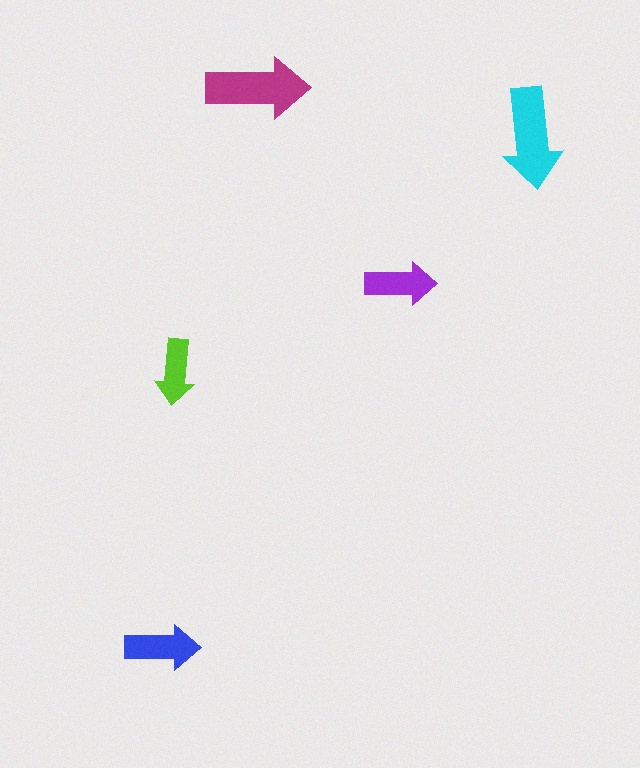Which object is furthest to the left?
The blue arrow is leftmost.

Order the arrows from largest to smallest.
the magenta one, the cyan one, the blue one, the purple one, the lime one.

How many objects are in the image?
There are 5 objects in the image.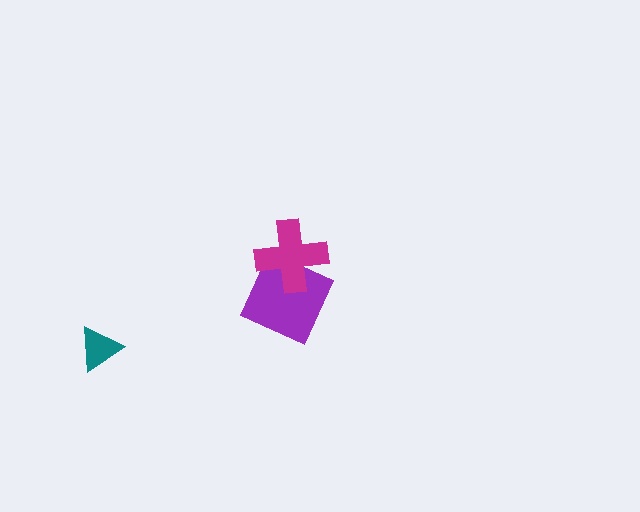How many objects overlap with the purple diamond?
1 object overlaps with the purple diamond.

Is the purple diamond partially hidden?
Yes, it is partially covered by another shape.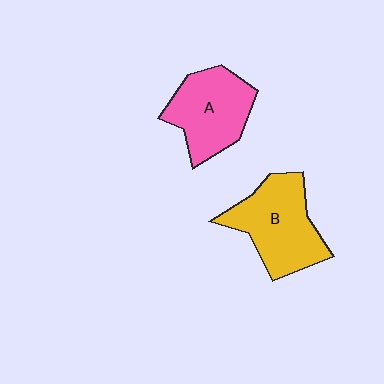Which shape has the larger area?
Shape B (yellow).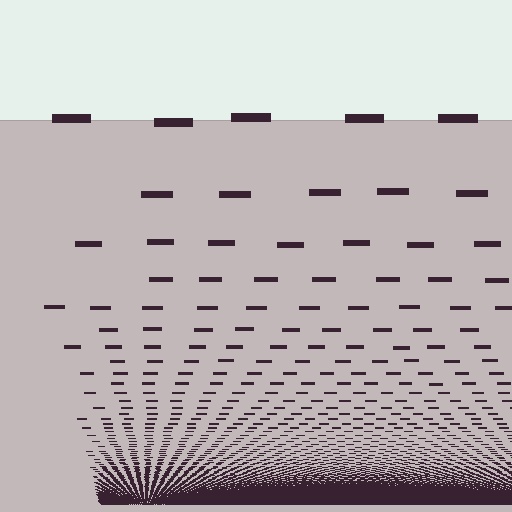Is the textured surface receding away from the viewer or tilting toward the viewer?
The surface appears to tilt toward the viewer. Texture elements get larger and sparser toward the top.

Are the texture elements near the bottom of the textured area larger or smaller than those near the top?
Smaller. The gradient is inverted — elements near the bottom are smaller and denser.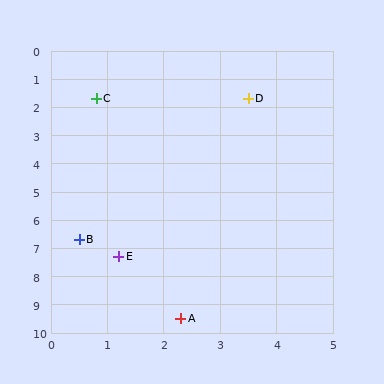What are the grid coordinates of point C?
Point C is at approximately (0.8, 1.7).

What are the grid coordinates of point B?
Point B is at approximately (0.5, 6.7).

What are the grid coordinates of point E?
Point E is at approximately (1.2, 7.3).